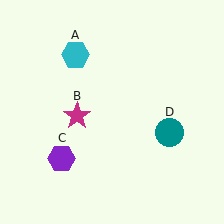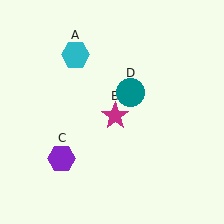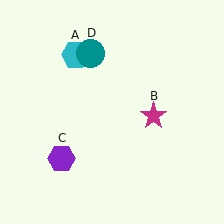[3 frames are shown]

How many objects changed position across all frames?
2 objects changed position: magenta star (object B), teal circle (object D).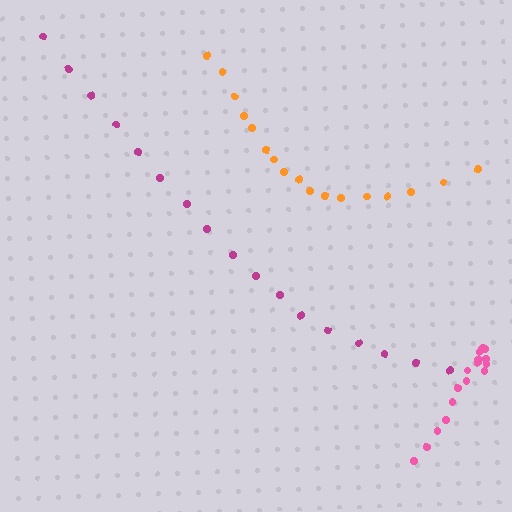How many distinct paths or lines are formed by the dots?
There are 3 distinct paths.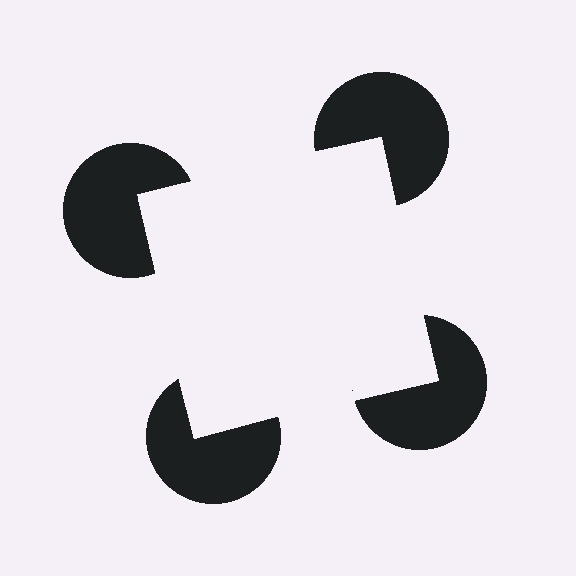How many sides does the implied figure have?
4 sides.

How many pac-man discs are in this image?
There are 4 — one at each vertex of the illusory square.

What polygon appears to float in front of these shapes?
An illusory square — its edges are inferred from the aligned wedge cuts in the pac-man discs, not physically drawn.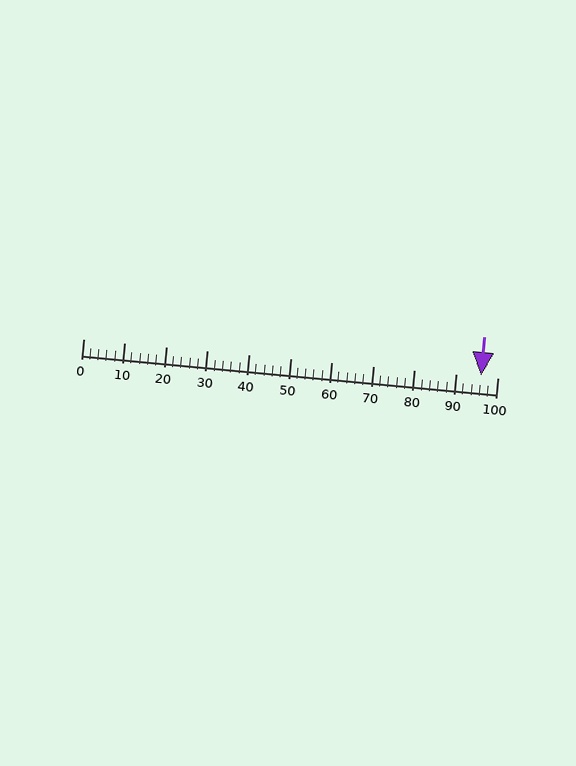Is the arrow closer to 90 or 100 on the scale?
The arrow is closer to 100.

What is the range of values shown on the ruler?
The ruler shows values from 0 to 100.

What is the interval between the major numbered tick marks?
The major tick marks are spaced 10 units apart.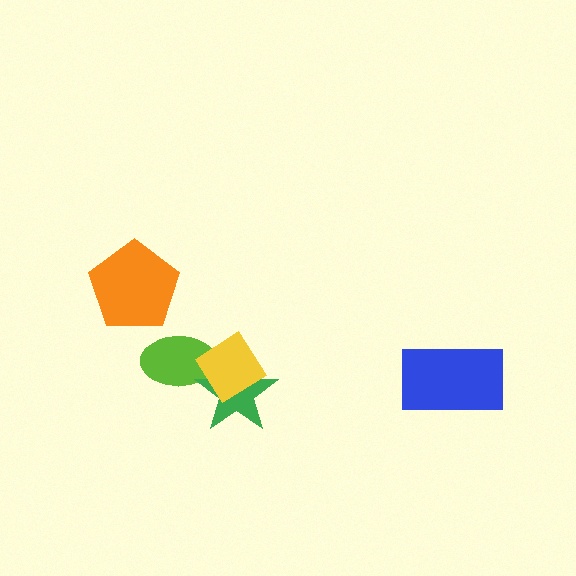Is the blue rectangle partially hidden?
No, no other shape covers it.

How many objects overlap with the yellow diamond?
2 objects overlap with the yellow diamond.